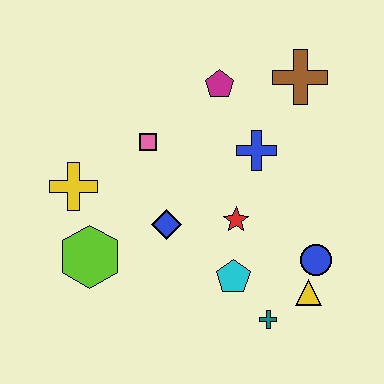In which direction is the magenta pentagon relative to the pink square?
The magenta pentagon is to the right of the pink square.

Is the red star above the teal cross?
Yes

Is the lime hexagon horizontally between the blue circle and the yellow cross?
Yes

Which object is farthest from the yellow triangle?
The yellow cross is farthest from the yellow triangle.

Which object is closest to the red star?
The cyan pentagon is closest to the red star.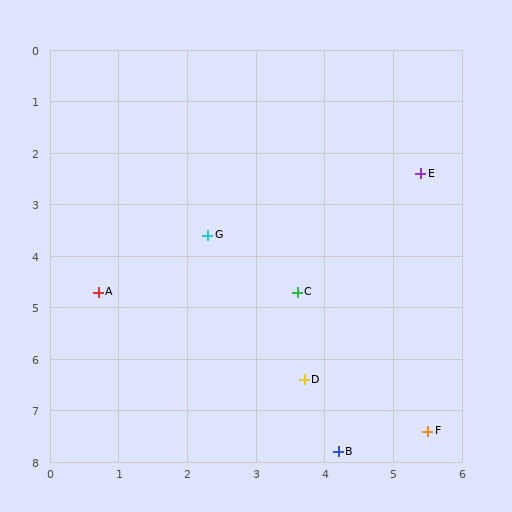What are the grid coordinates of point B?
Point B is at approximately (4.2, 7.8).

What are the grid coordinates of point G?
Point G is at approximately (2.3, 3.6).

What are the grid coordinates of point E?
Point E is at approximately (5.4, 2.4).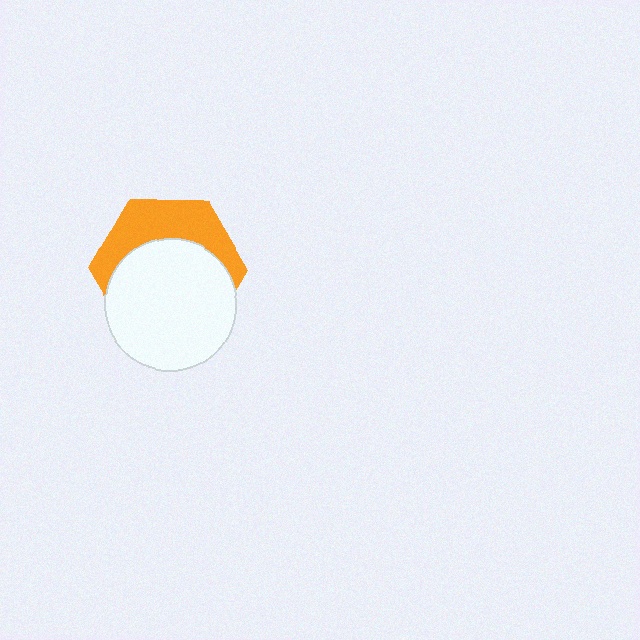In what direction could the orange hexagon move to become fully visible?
The orange hexagon could move up. That would shift it out from behind the white circle entirely.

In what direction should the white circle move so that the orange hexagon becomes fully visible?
The white circle should move down. That is the shortest direction to clear the overlap and leave the orange hexagon fully visible.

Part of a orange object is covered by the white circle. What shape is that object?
It is a hexagon.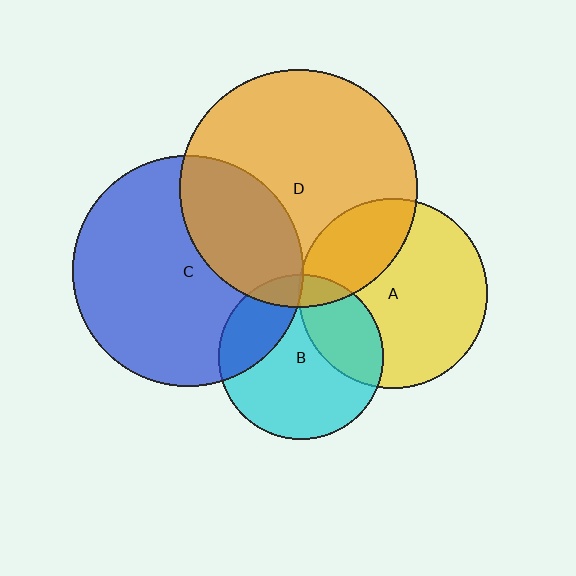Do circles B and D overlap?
Yes.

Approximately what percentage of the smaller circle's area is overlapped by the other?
Approximately 10%.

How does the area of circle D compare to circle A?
Approximately 1.6 times.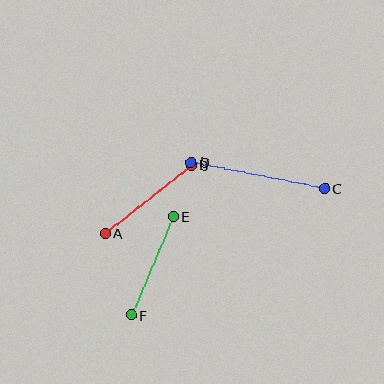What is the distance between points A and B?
The distance is approximately 110 pixels.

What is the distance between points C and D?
The distance is approximately 136 pixels.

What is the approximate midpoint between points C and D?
The midpoint is at approximately (258, 175) pixels.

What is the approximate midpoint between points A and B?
The midpoint is at approximately (148, 199) pixels.